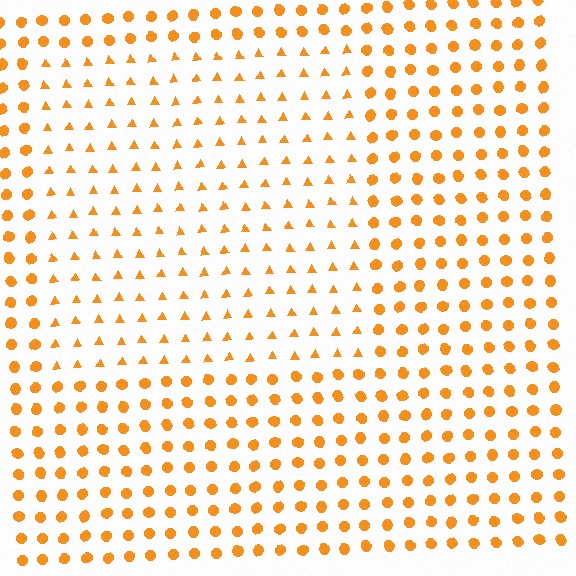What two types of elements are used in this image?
The image uses triangles inside the rectangle region and circles outside it.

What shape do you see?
I see a rectangle.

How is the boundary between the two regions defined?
The boundary is defined by a change in element shape: triangles inside vs. circles outside. All elements share the same color and spacing.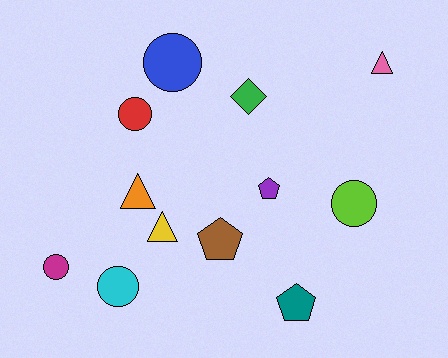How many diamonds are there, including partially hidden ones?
There is 1 diamond.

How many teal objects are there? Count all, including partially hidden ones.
There is 1 teal object.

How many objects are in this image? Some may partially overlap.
There are 12 objects.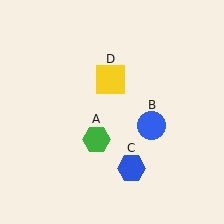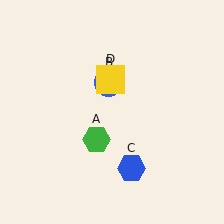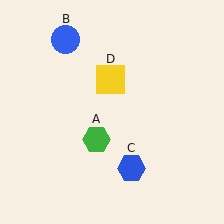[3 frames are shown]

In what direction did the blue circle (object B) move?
The blue circle (object B) moved up and to the left.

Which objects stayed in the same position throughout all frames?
Green hexagon (object A) and blue hexagon (object C) and yellow square (object D) remained stationary.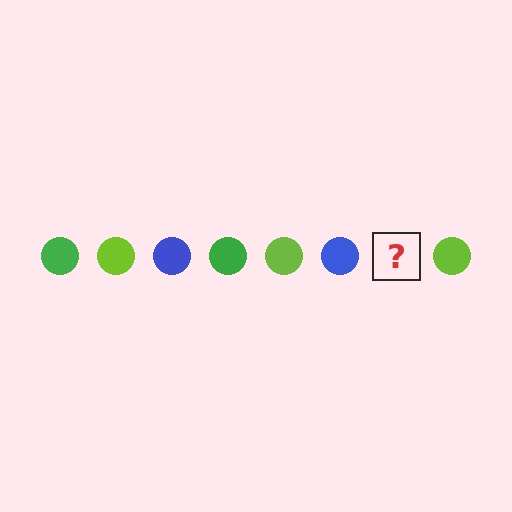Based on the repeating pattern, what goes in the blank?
The blank should be a green circle.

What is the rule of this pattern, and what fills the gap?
The rule is that the pattern cycles through green, lime, blue circles. The gap should be filled with a green circle.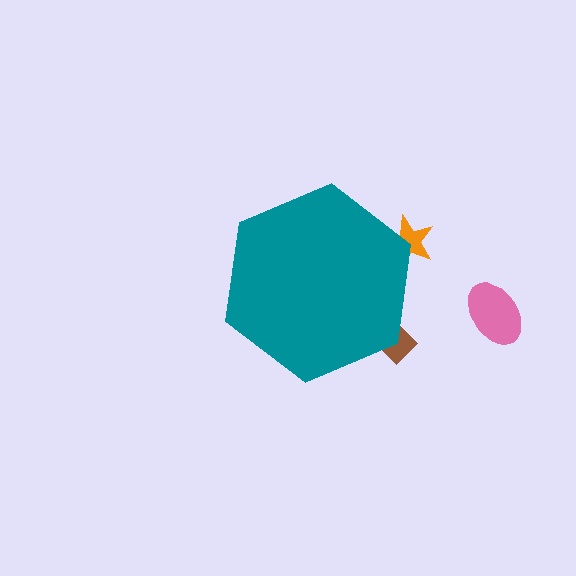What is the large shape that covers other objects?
A teal hexagon.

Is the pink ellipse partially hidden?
No, the pink ellipse is fully visible.